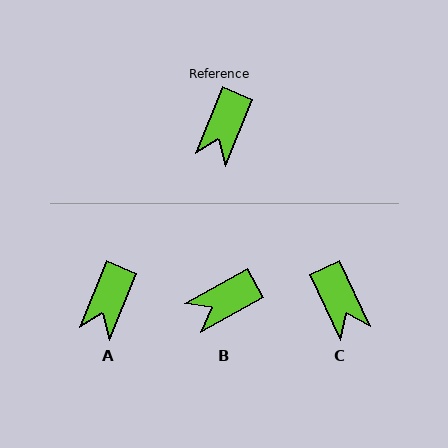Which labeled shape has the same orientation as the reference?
A.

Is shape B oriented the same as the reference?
No, it is off by about 39 degrees.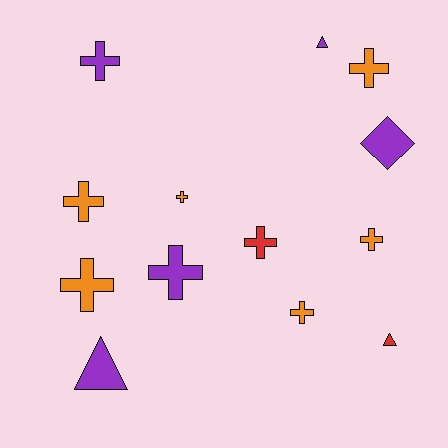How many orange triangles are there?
There are no orange triangles.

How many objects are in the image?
There are 13 objects.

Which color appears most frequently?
Orange, with 6 objects.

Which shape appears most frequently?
Cross, with 9 objects.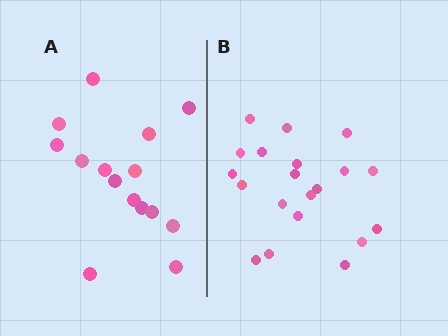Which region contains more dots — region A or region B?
Region B (the right region) has more dots.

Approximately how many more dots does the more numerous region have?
Region B has about 5 more dots than region A.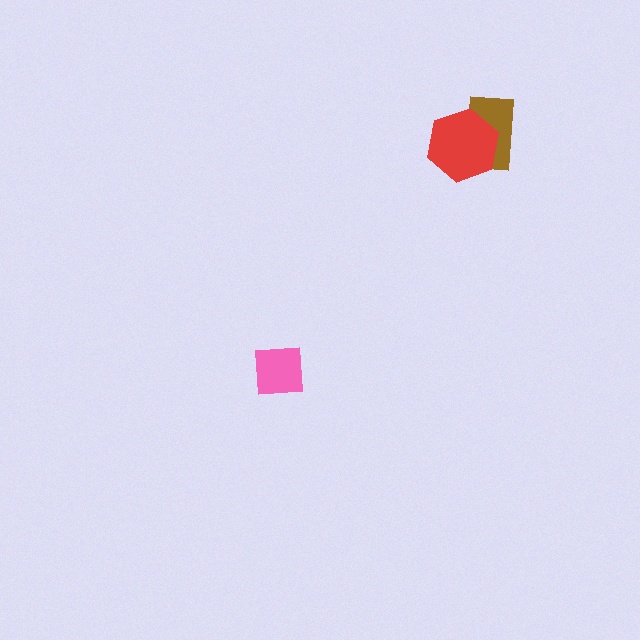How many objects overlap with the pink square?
0 objects overlap with the pink square.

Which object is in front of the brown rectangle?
The red hexagon is in front of the brown rectangle.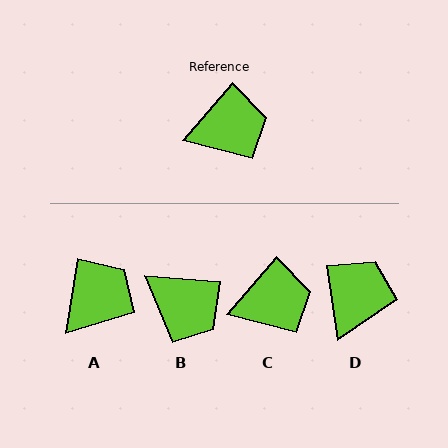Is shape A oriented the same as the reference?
No, it is off by about 32 degrees.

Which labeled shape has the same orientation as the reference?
C.